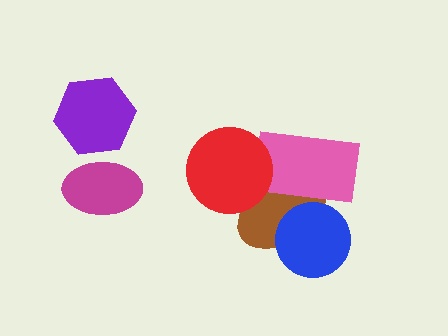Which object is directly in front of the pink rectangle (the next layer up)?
The blue circle is directly in front of the pink rectangle.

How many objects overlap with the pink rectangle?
3 objects overlap with the pink rectangle.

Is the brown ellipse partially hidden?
Yes, it is partially covered by another shape.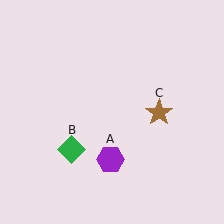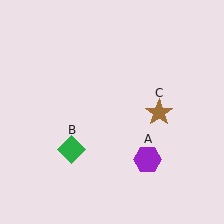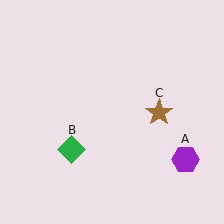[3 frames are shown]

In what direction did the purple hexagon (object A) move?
The purple hexagon (object A) moved right.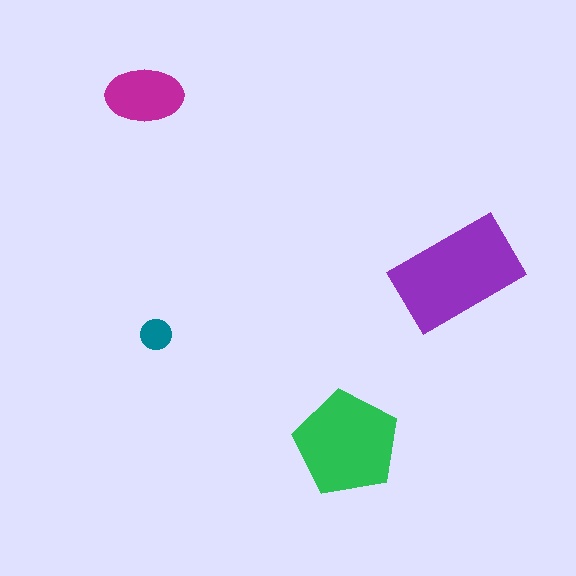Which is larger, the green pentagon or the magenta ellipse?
The green pentagon.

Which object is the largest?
The purple rectangle.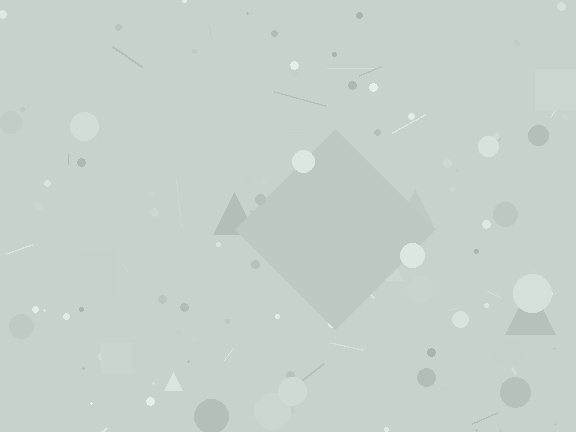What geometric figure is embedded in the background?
A diamond is embedded in the background.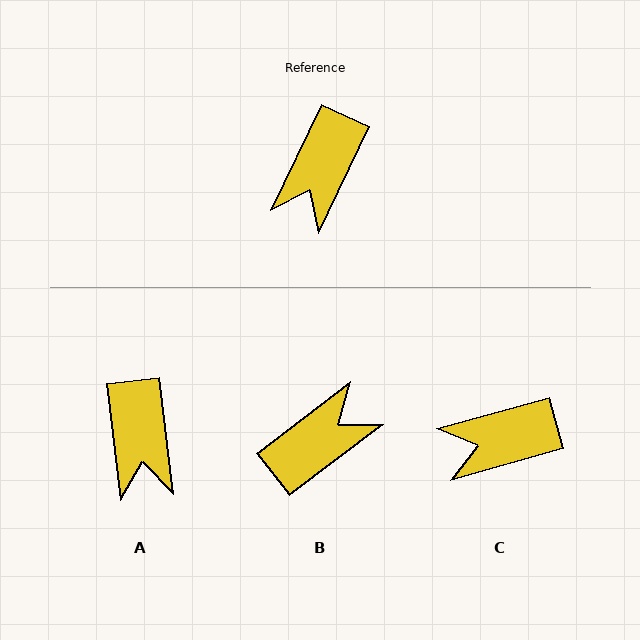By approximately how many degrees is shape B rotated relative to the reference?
Approximately 152 degrees counter-clockwise.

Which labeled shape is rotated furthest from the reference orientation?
B, about 152 degrees away.